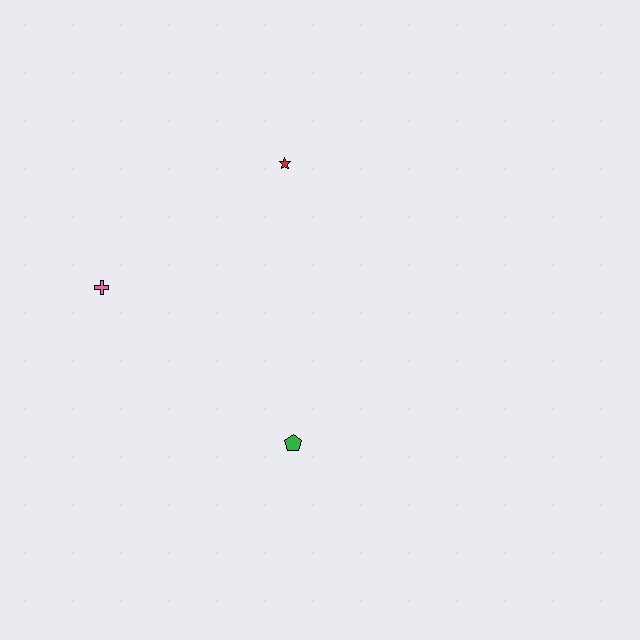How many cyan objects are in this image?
There are no cyan objects.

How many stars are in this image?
There is 1 star.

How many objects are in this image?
There are 3 objects.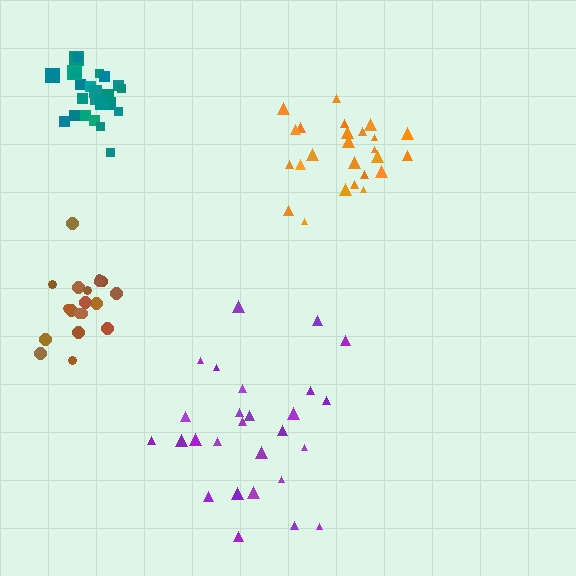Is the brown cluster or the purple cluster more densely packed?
Brown.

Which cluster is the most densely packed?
Teal.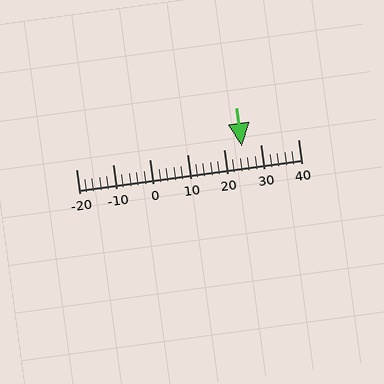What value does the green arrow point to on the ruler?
The green arrow points to approximately 25.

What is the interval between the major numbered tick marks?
The major tick marks are spaced 10 units apart.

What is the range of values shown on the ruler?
The ruler shows values from -20 to 40.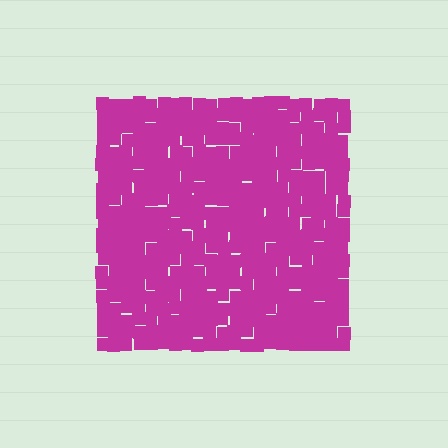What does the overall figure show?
The overall figure shows a square.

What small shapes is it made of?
It is made of small squares.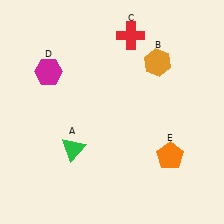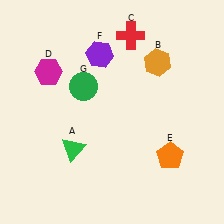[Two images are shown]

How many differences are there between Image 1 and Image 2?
There are 2 differences between the two images.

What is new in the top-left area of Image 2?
A purple hexagon (F) was added in the top-left area of Image 2.